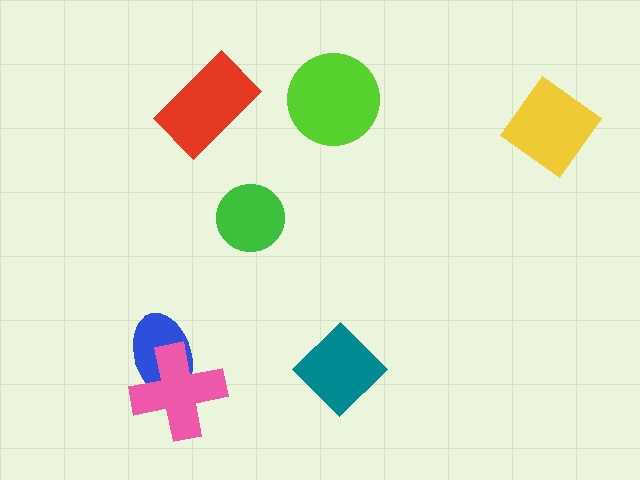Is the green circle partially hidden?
No, no other shape covers it.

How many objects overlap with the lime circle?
0 objects overlap with the lime circle.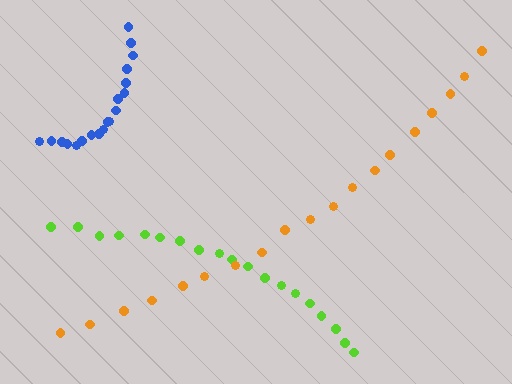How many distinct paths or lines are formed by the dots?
There are 3 distinct paths.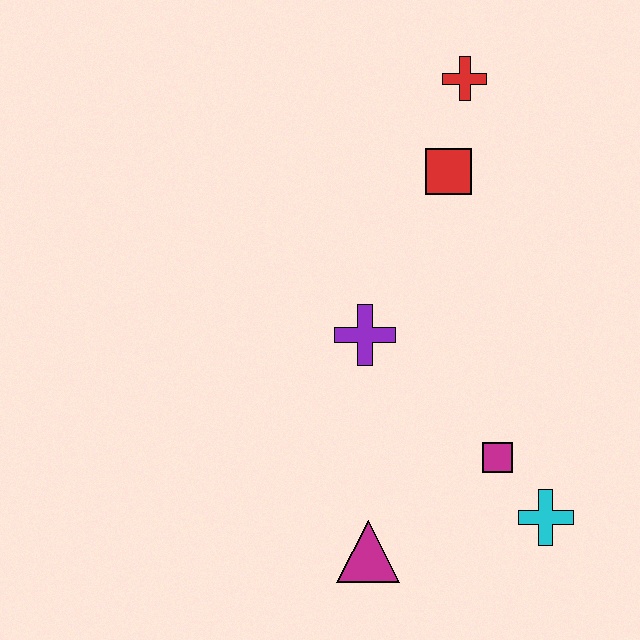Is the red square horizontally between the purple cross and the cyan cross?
Yes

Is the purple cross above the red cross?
No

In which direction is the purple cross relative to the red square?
The purple cross is below the red square.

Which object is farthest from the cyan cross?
The red cross is farthest from the cyan cross.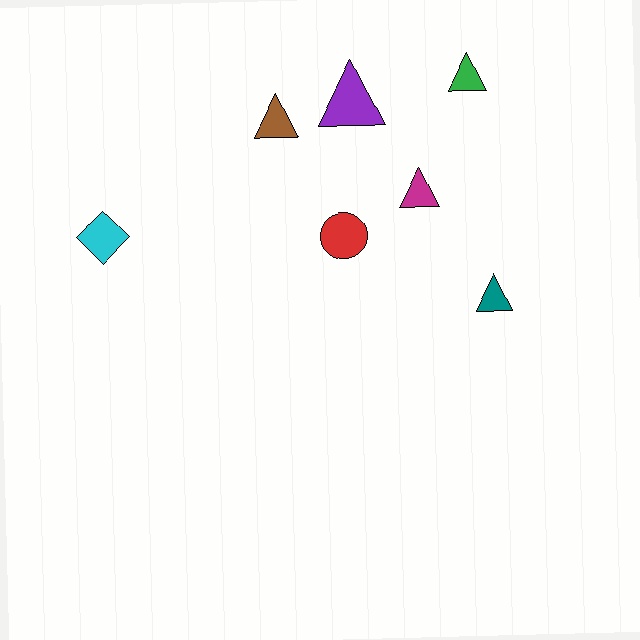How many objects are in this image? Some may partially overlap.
There are 7 objects.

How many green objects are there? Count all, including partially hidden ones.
There is 1 green object.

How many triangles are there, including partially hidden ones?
There are 5 triangles.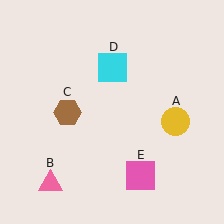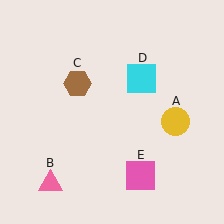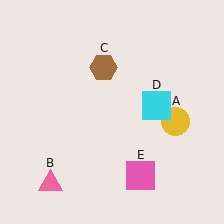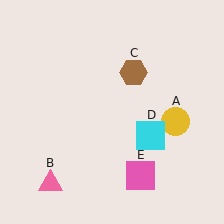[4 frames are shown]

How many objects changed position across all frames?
2 objects changed position: brown hexagon (object C), cyan square (object D).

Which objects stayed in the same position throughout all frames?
Yellow circle (object A) and pink triangle (object B) and pink square (object E) remained stationary.